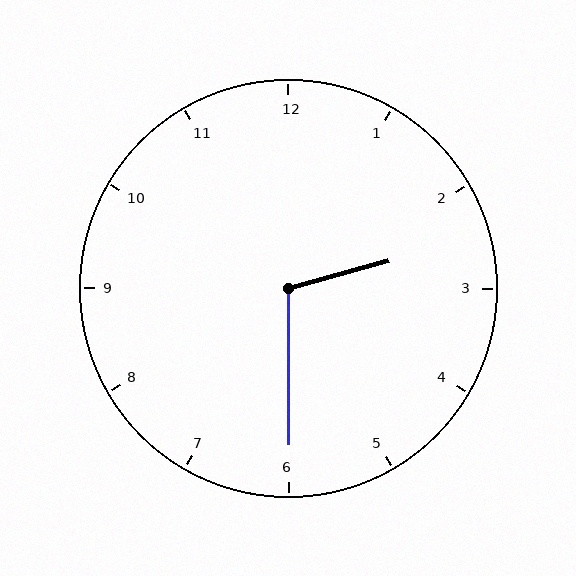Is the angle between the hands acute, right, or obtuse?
It is obtuse.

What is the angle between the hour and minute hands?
Approximately 105 degrees.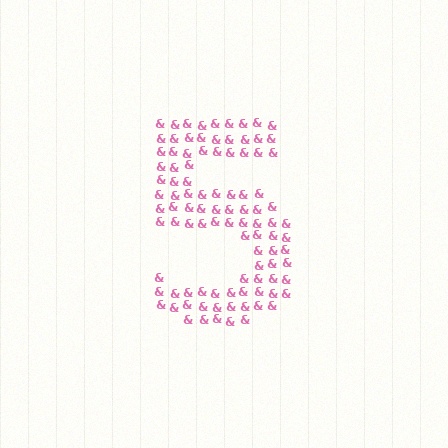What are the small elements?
The small elements are ampersands.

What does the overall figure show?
The overall figure shows the digit 5.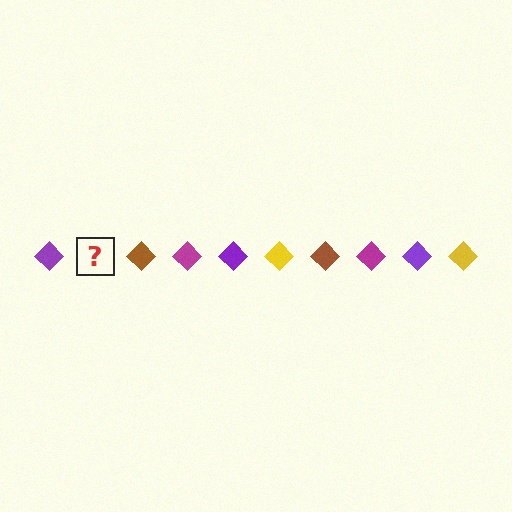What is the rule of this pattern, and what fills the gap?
The rule is that the pattern cycles through purple, yellow, brown, magenta diamonds. The gap should be filled with a yellow diamond.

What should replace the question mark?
The question mark should be replaced with a yellow diamond.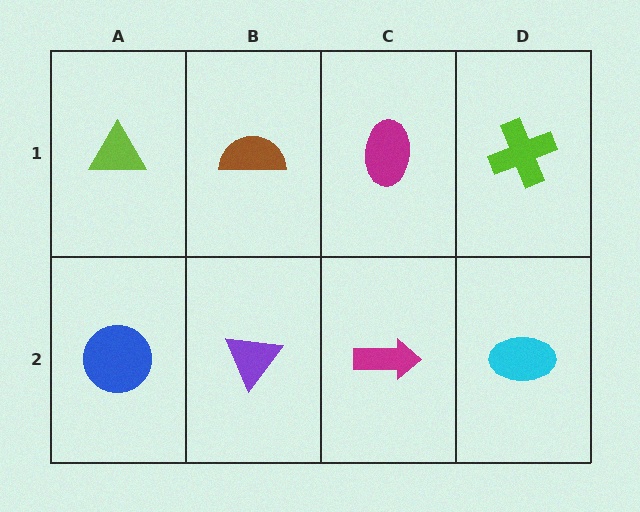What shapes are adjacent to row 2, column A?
A lime triangle (row 1, column A), a purple triangle (row 2, column B).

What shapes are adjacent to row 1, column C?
A magenta arrow (row 2, column C), a brown semicircle (row 1, column B), a lime cross (row 1, column D).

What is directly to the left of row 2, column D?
A magenta arrow.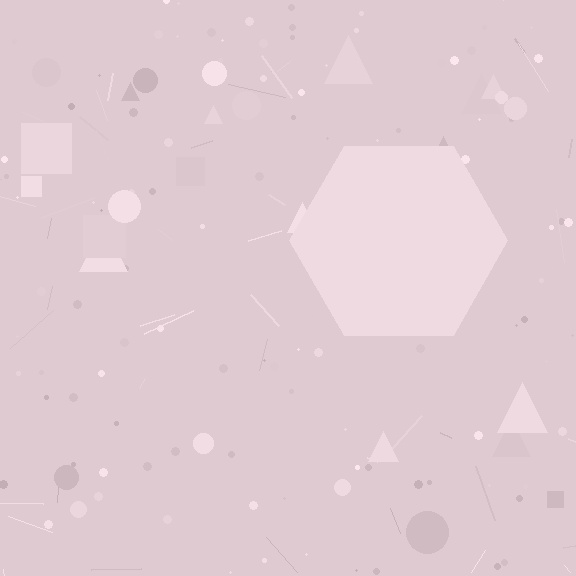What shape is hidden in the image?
A hexagon is hidden in the image.